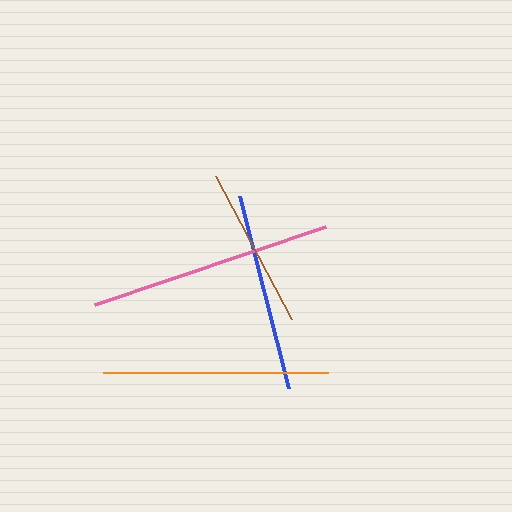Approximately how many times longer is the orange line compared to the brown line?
The orange line is approximately 1.4 times the length of the brown line.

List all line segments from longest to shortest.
From longest to shortest: pink, orange, blue, brown.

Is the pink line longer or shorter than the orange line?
The pink line is longer than the orange line.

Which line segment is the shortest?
The brown line is the shortest at approximately 163 pixels.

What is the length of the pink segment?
The pink segment is approximately 243 pixels long.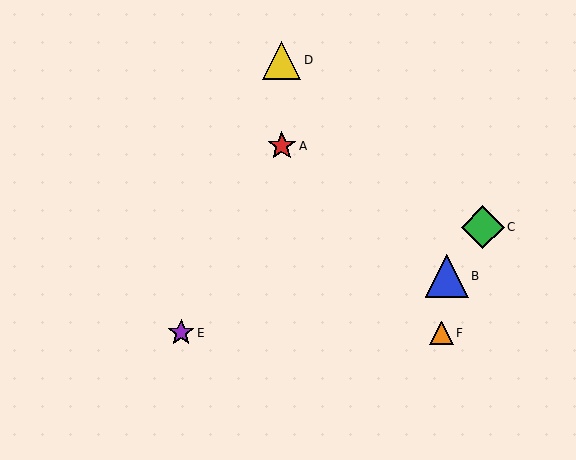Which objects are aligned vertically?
Objects A, D are aligned vertically.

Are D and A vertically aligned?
Yes, both are at x≈282.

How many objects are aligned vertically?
2 objects (A, D) are aligned vertically.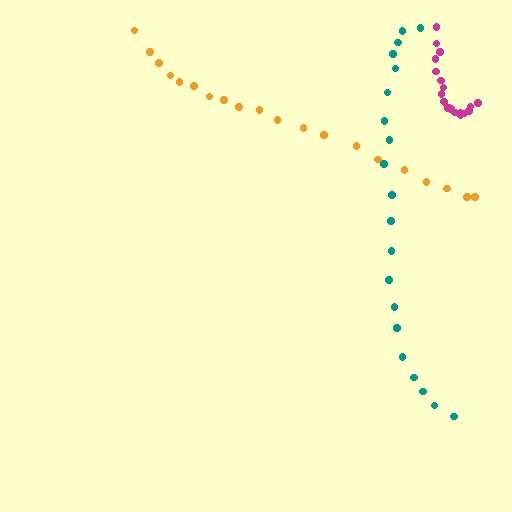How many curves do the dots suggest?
There are 3 distinct paths.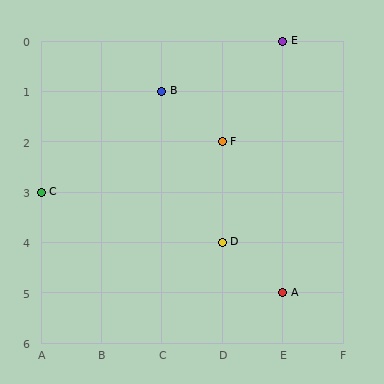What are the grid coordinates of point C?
Point C is at grid coordinates (A, 3).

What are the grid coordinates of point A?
Point A is at grid coordinates (E, 5).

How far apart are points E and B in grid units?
Points E and B are 2 columns and 1 row apart (about 2.2 grid units diagonally).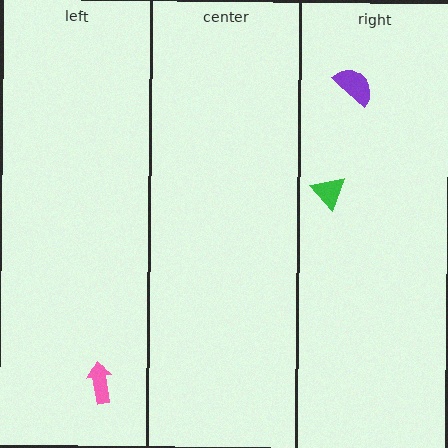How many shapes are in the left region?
1.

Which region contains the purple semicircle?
The right region.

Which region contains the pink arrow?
The left region.